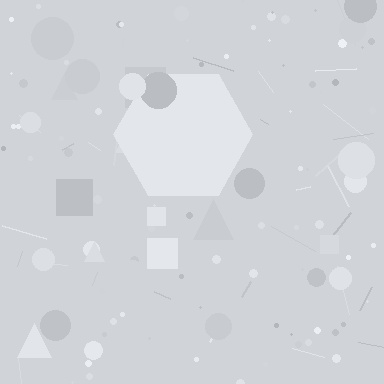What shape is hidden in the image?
A hexagon is hidden in the image.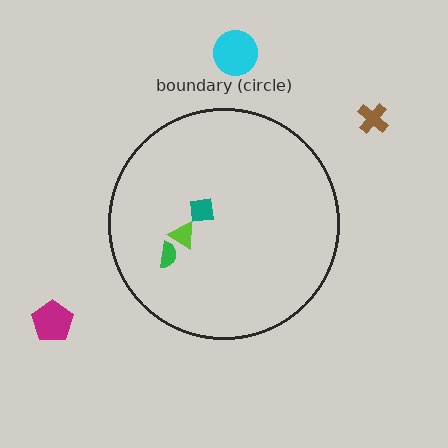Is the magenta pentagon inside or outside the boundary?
Outside.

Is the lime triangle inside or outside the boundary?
Inside.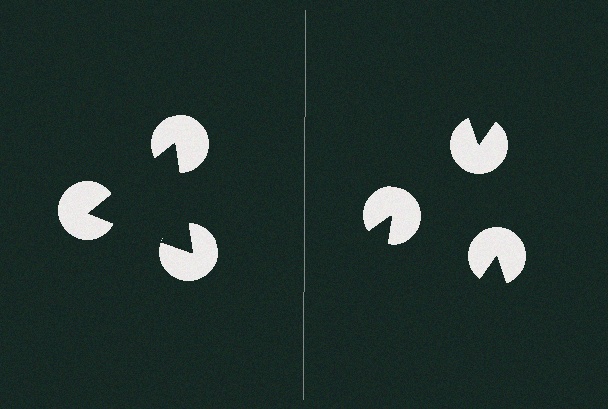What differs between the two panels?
The pac-man discs are positioned identically on both sides; only the wedge orientations differ. On the left they align to a triangle; on the right they are misaligned.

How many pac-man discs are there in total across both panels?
6 — 3 on each side.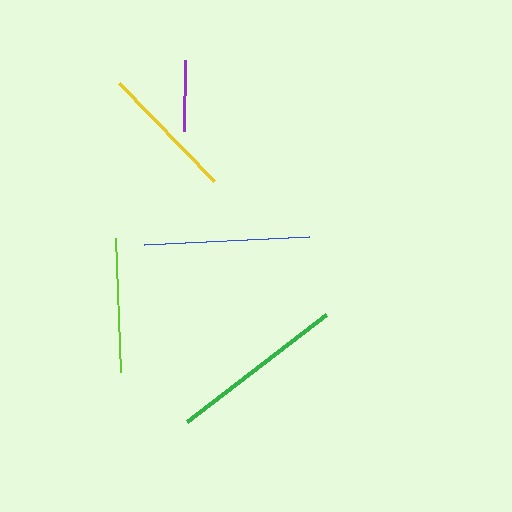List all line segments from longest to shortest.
From longest to shortest: green, blue, yellow, lime, purple.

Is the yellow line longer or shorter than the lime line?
The yellow line is longer than the lime line.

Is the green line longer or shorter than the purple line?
The green line is longer than the purple line.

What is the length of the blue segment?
The blue segment is approximately 166 pixels long.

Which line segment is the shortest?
The purple line is the shortest at approximately 71 pixels.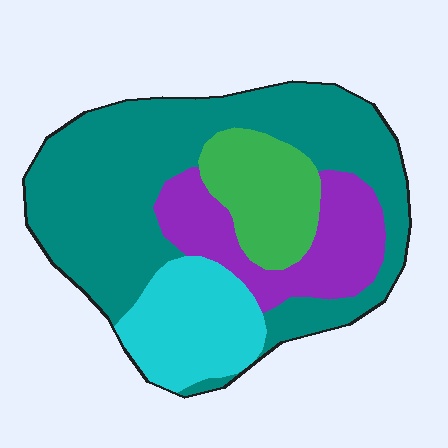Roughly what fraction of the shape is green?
Green covers 14% of the shape.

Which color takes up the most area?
Teal, at roughly 50%.